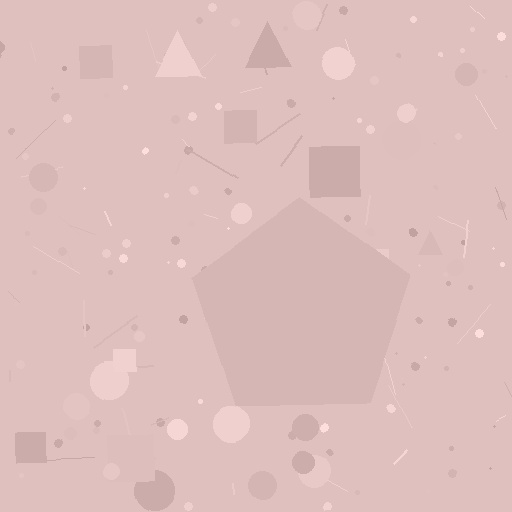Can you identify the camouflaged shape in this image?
The camouflaged shape is a pentagon.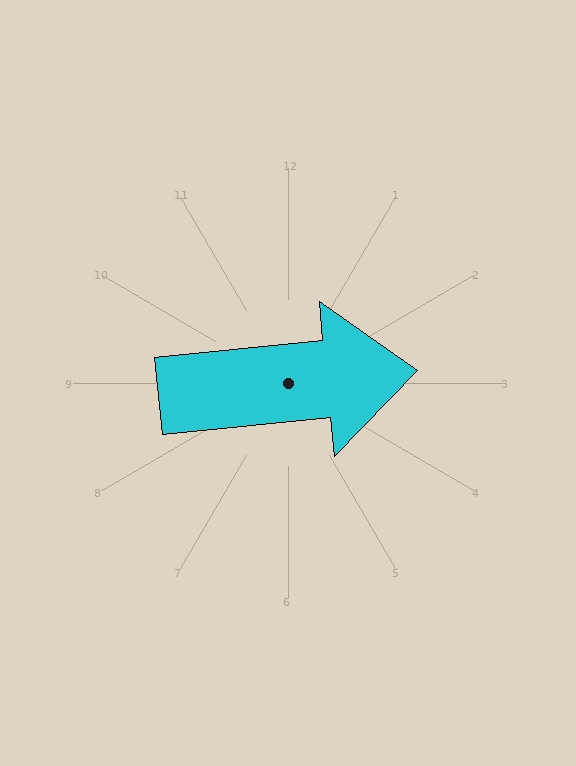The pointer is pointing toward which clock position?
Roughly 3 o'clock.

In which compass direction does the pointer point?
East.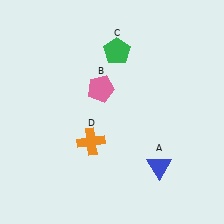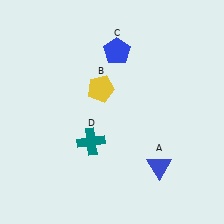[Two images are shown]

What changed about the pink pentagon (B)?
In Image 1, B is pink. In Image 2, it changed to yellow.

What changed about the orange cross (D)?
In Image 1, D is orange. In Image 2, it changed to teal.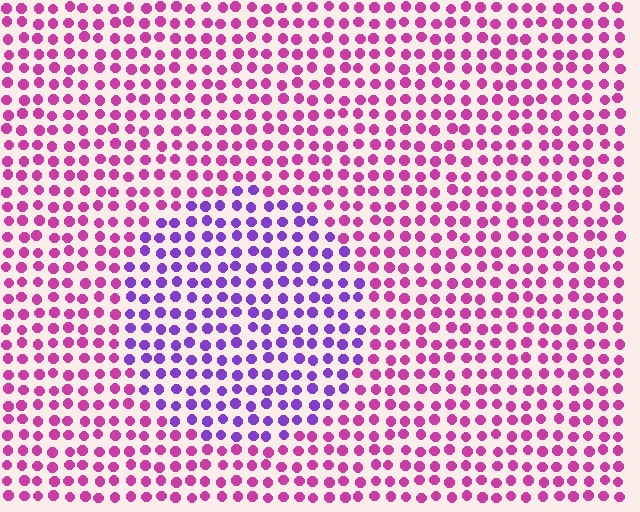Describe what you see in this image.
The image is filled with small magenta elements in a uniform arrangement. A circle-shaped region is visible where the elements are tinted to a slightly different hue, forming a subtle color boundary.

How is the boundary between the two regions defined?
The boundary is defined purely by a slight shift in hue (about 46 degrees). Spacing, size, and orientation are identical on both sides.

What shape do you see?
I see a circle.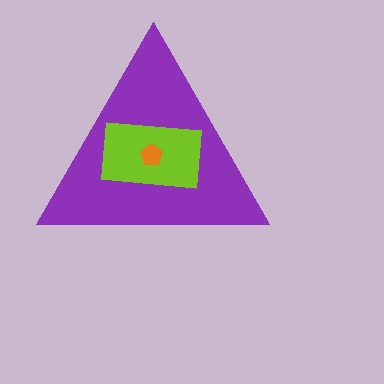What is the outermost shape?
The purple triangle.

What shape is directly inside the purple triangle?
The lime rectangle.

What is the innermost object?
The orange pentagon.